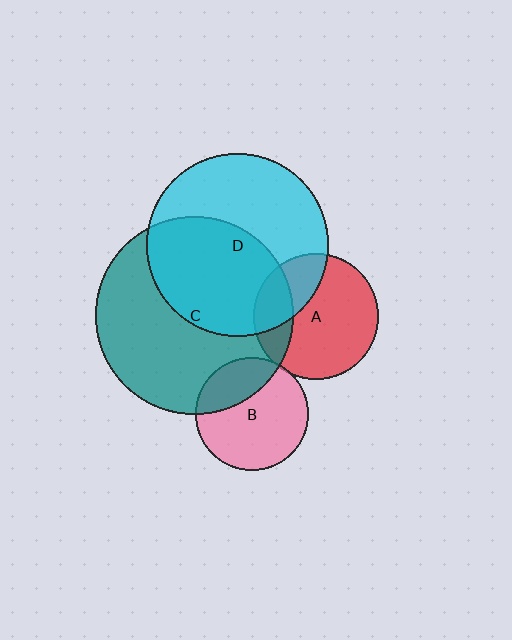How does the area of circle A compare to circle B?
Approximately 1.2 times.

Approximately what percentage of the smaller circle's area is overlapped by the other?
Approximately 5%.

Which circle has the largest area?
Circle C (teal).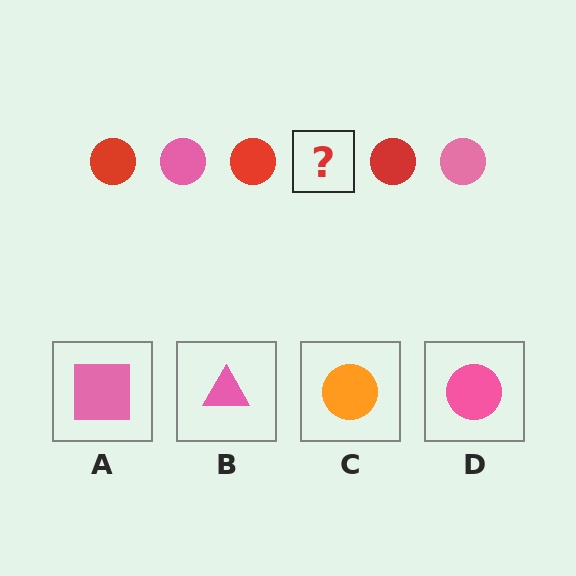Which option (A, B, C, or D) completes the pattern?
D.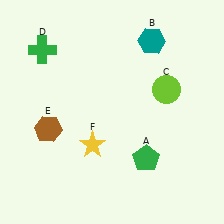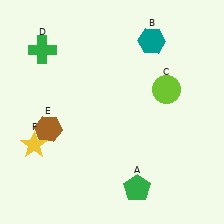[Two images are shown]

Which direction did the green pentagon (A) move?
The green pentagon (A) moved down.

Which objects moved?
The objects that moved are: the green pentagon (A), the yellow star (F).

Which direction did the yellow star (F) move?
The yellow star (F) moved left.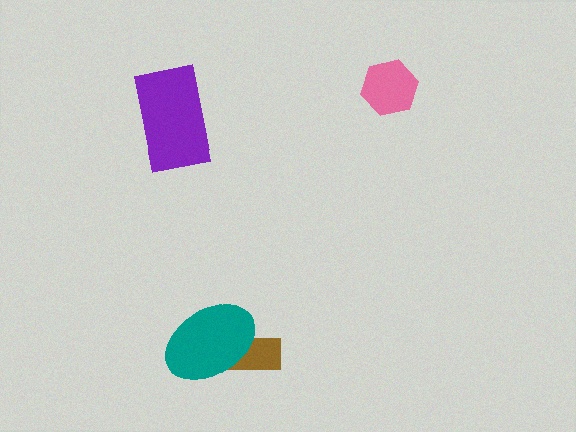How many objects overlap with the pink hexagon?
0 objects overlap with the pink hexagon.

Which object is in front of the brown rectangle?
The teal ellipse is in front of the brown rectangle.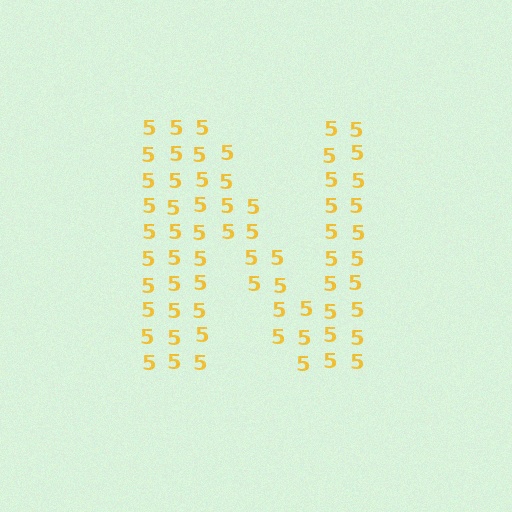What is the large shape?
The large shape is the letter N.